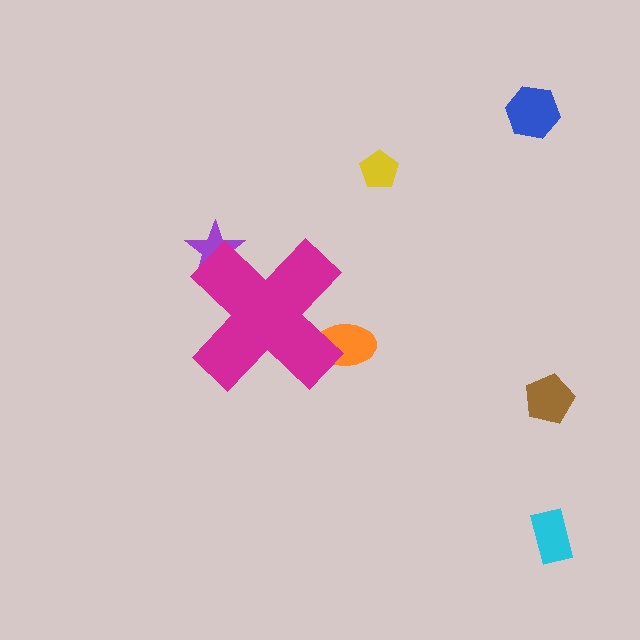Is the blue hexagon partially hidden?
No, the blue hexagon is fully visible.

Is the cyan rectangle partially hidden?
No, the cyan rectangle is fully visible.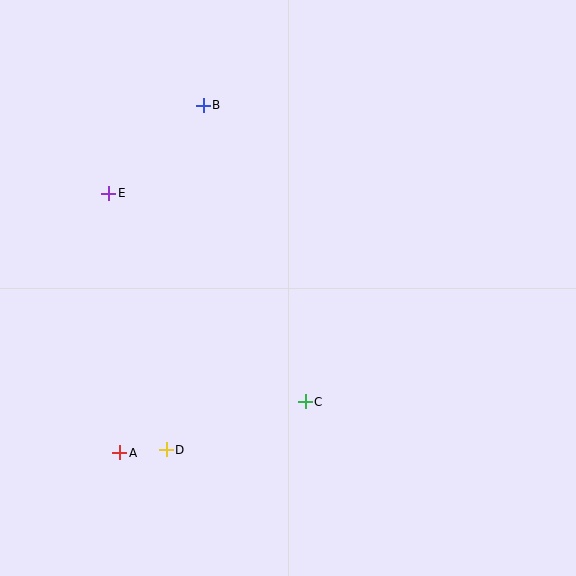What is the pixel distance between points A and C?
The distance between A and C is 193 pixels.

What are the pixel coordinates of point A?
Point A is at (120, 453).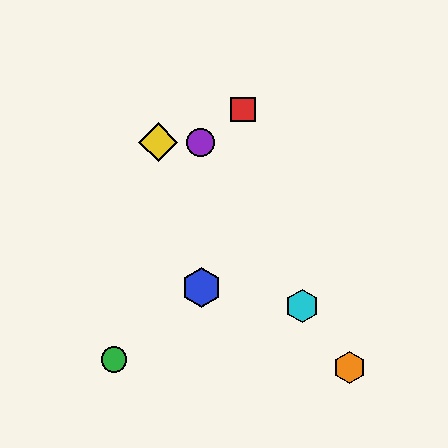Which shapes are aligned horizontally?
The yellow diamond, the purple circle are aligned horizontally.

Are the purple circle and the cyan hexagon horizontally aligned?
No, the purple circle is at y≈142 and the cyan hexagon is at y≈306.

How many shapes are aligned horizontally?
2 shapes (the yellow diamond, the purple circle) are aligned horizontally.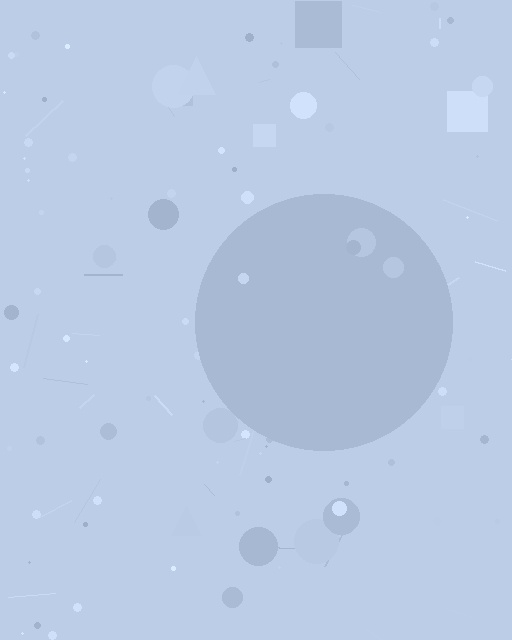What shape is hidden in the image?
A circle is hidden in the image.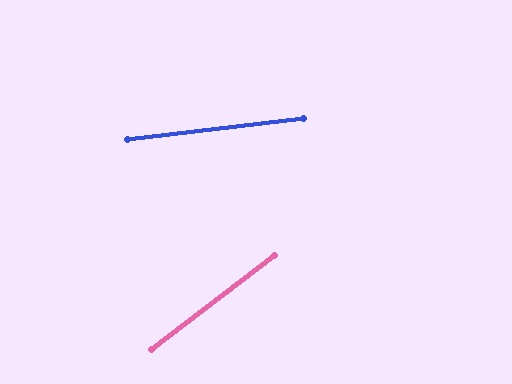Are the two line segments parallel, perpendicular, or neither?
Neither parallel nor perpendicular — they differ by about 31°.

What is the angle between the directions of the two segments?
Approximately 31 degrees.